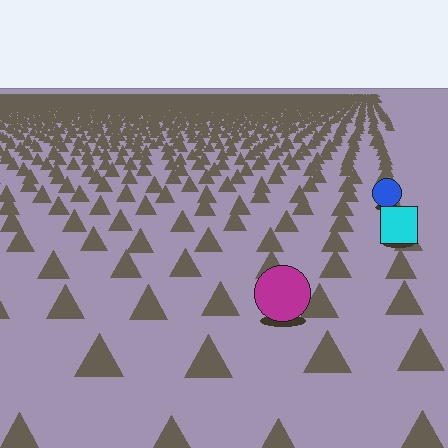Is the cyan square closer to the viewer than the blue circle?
Yes. The cyan square is closer — you can tell from the texture gradient: the ground texture is coarser near it.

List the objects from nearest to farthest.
From nearest to farthest: the magenta circle, the cyan square, the blue circle.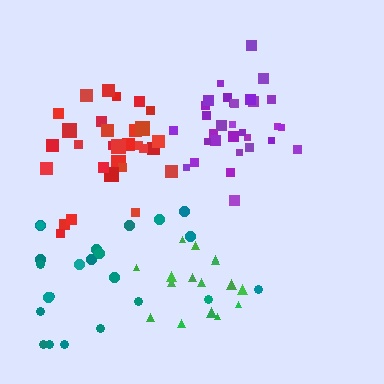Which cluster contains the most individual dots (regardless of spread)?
Purple (31).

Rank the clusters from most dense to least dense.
purple, red, green, teal.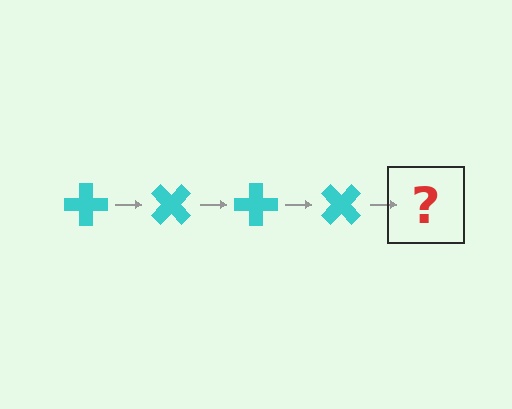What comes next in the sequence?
The next element should be a cyan cross rotated 180 degrees.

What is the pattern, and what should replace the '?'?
The pattern is that the cross rotates 45 degrees each step. The '?' should be a cyan cross rotated 180 degrees.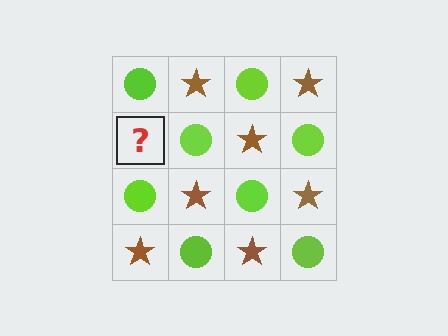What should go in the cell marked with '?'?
The missing cell should contain a brown star.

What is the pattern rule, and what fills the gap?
The rule is that it alternates lime circle and brown star in a checkerboard pattern. The gap should be filled with a brown star.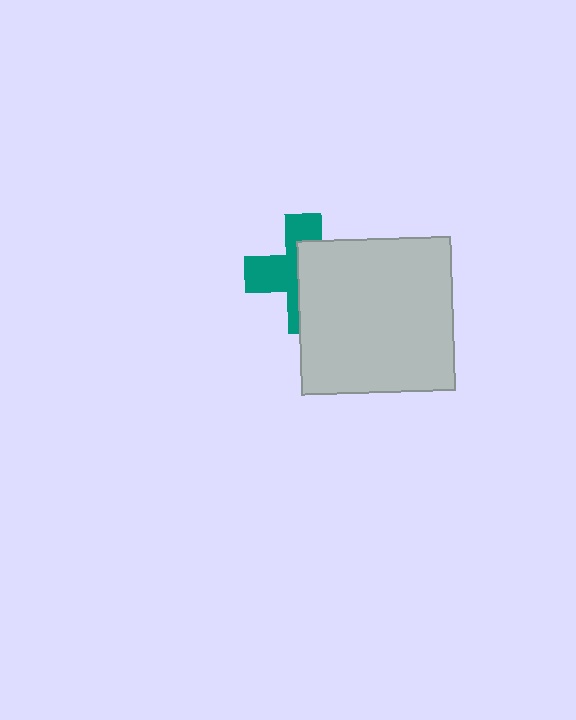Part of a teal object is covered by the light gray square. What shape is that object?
It is a cross.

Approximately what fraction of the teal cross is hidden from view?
Roughly 53% of the teal cross is hidden behind the light gray square.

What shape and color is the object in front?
The object in front is a light gray square.